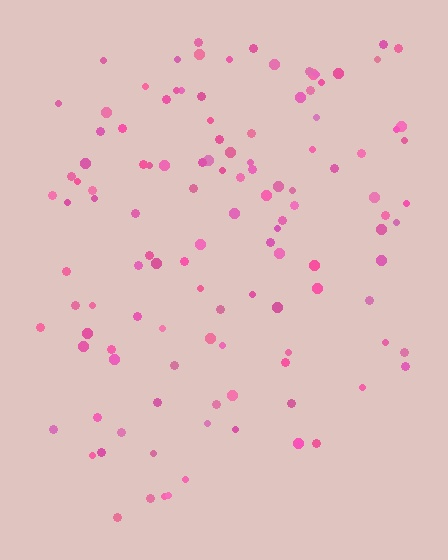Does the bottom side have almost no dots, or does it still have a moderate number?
Still a moderate number, just noticeably fewer than the top.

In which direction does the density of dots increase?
From bottom to top, with the top side densest.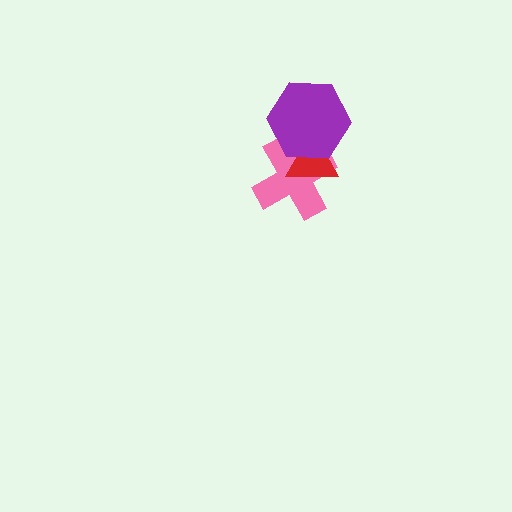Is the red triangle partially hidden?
Yes, it is partially covered by another shape.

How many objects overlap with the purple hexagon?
2 objects overlap with the purple hexagon.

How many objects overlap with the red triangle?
2 objects overlap with the red triangle.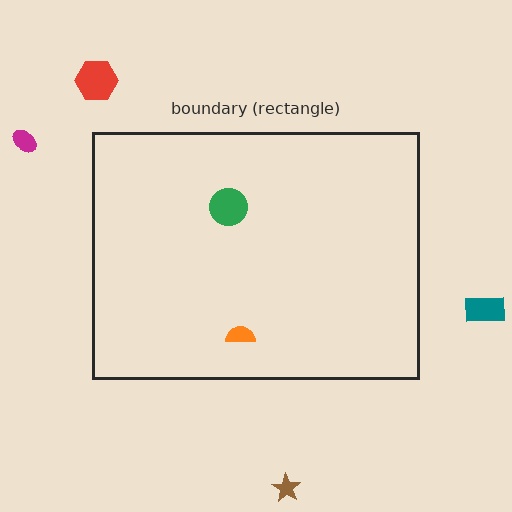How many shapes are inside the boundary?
2 inside, 4 outside.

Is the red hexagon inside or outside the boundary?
Outside.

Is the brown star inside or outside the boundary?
Outside.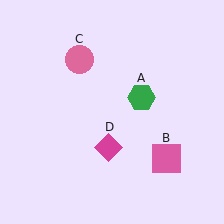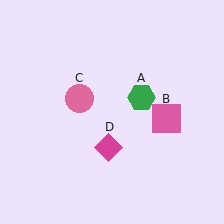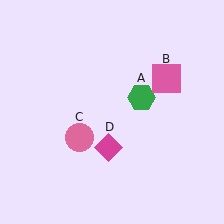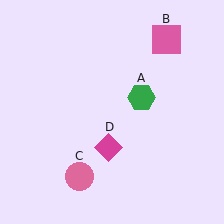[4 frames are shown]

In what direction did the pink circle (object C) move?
The pink circle (object C) moved down.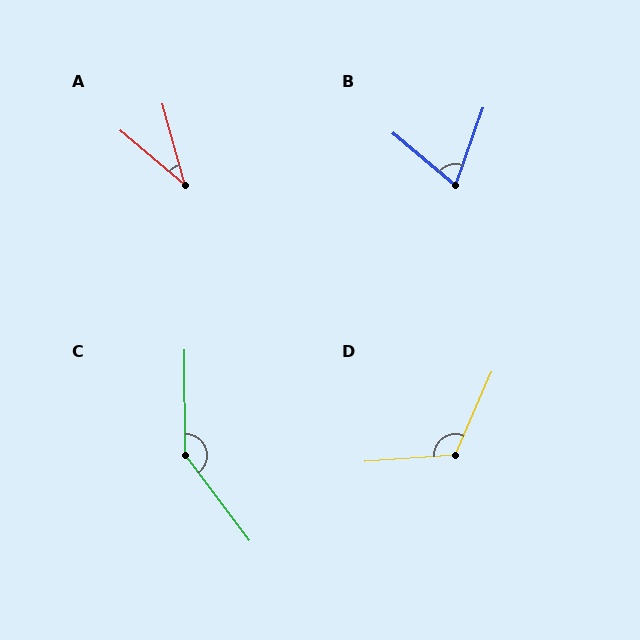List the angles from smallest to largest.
A (35°), B (69°), D (117°), C (144°).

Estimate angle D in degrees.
Approximately 117 degrees.